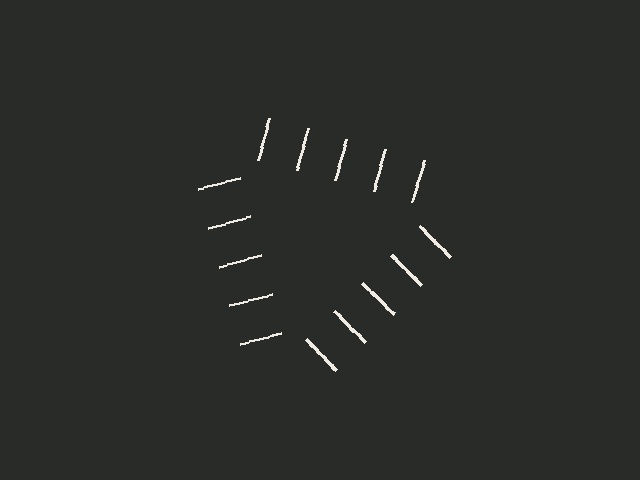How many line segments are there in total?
15 — 5 along each of the 3 edges.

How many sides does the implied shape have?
3 sides — the line-ends trace a triangle.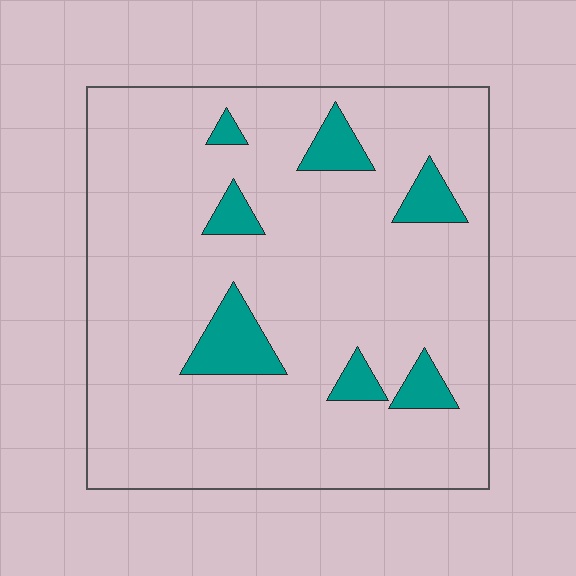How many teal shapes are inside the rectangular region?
7.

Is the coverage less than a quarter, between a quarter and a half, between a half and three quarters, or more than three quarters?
Less than a quarter.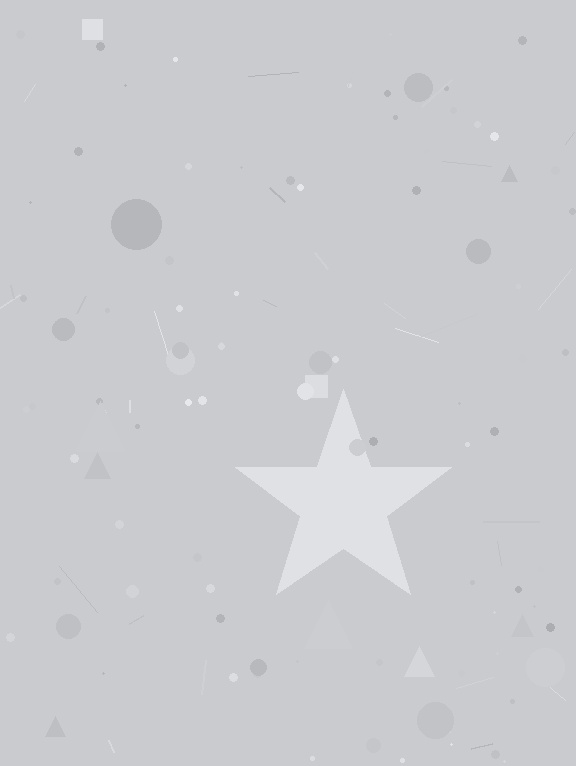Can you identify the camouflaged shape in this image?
The camouflaged shape is a star.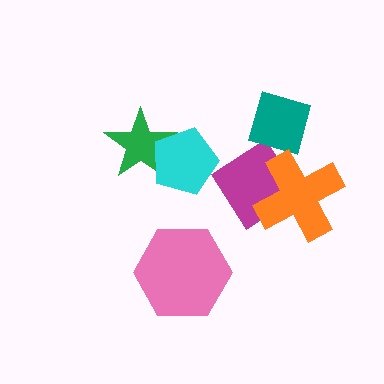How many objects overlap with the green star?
1 object overlaps with the green star.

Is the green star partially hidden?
Yes, it is partially covered by another shape.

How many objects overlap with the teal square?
0 objects overlap with the teal square.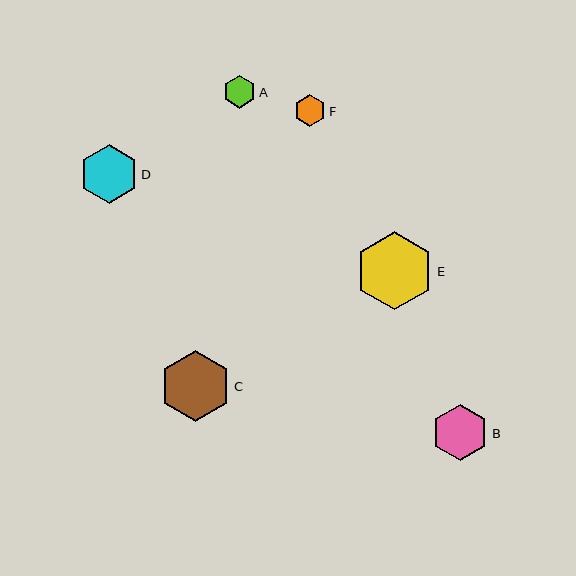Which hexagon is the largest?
Hexagon E is the largest with a size of approximately 78 pixels.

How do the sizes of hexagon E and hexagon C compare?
Hexagon E and hexagon C are approximately the same size.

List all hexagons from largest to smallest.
From largest to smallest: E, C, D, B, A, F.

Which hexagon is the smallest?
Hexagon F is the smallest with a size of approximately 32 pixels.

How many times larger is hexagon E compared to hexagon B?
Hexagon E is approximately 1.4 times the size of hexagon B.